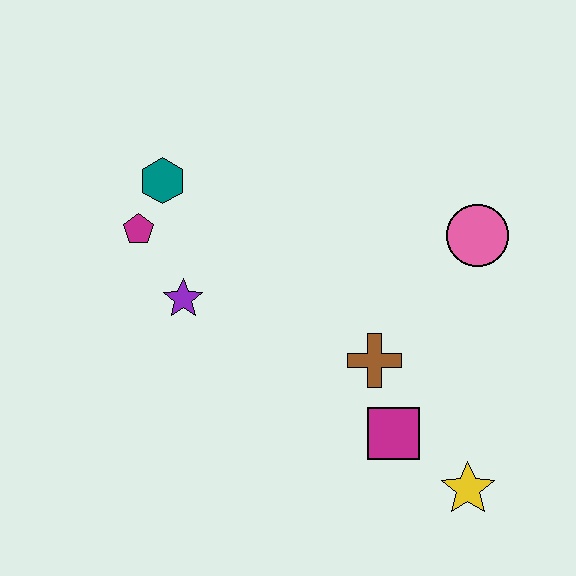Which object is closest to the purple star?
The magenta pentagon is closest to the purple star.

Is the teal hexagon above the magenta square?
Yes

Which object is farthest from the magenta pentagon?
The yellow star is farthest from the magenta pentagon.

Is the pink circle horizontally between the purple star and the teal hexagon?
No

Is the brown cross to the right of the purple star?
Yes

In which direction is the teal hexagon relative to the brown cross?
The teal hexagon is to the left of the brown cross.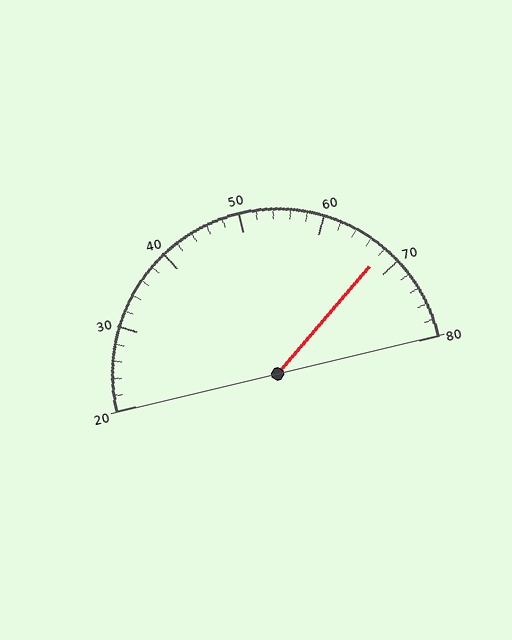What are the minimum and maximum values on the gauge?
The gauge ranges from 20 to 80.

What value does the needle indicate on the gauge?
The needle indicates approximately 68.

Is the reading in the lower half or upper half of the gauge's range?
The reading is in the upper half of the range (20 to 80).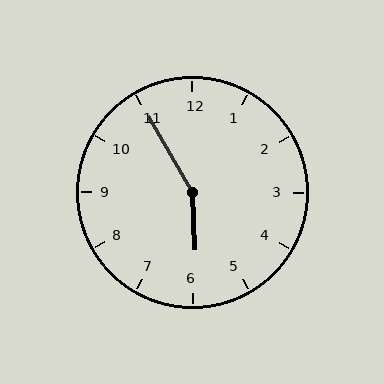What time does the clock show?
5:55.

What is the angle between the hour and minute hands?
Approximately 152 degrees.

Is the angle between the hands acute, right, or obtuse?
It is obtuse.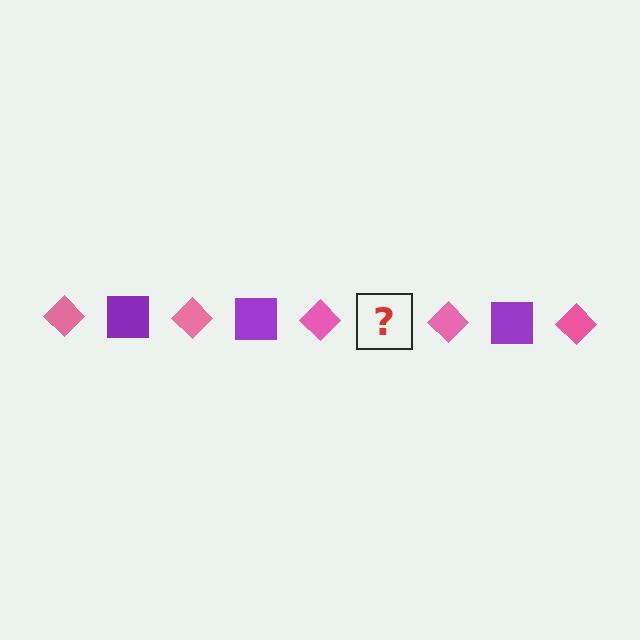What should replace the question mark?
The question mark should be replaced with a purple square.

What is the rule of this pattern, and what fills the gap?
The rule is that the pattern alternates between pink diamond and purple square. The gap should be filled with a purple square.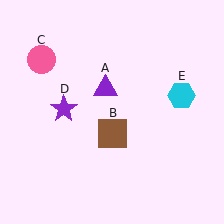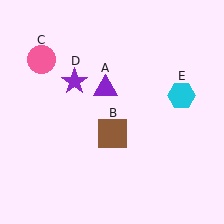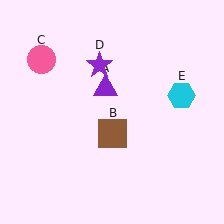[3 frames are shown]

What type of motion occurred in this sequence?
The purple star (object D) rotated clockwise around the center of the scene.